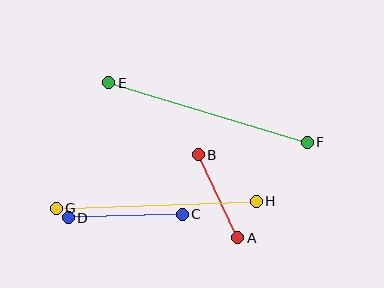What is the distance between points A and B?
The distance is approximately 92 pixels.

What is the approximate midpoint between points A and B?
The midpoint is at approximately (218, 196) pixels.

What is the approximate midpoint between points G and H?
The midpoint is at approximately (156, 205) pixels.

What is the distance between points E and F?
The distance is approximately 208 pixels.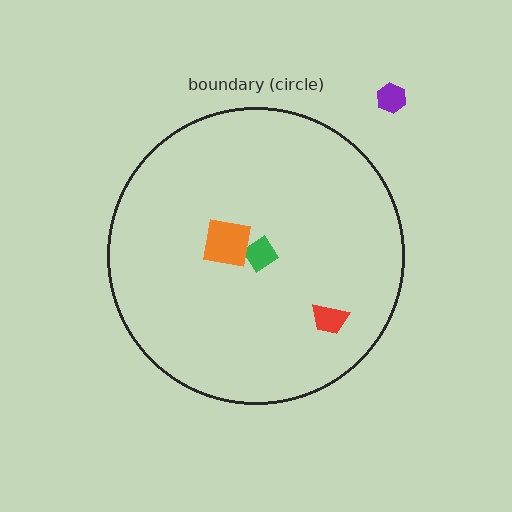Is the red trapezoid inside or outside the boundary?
Inside.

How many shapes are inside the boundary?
3 inside, 1 outside.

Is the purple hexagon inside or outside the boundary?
Outside.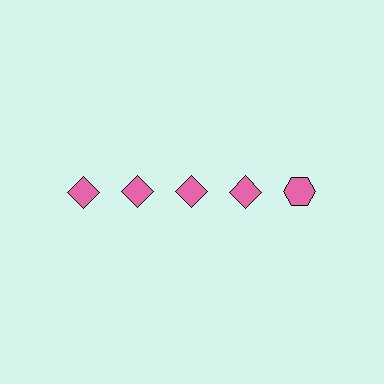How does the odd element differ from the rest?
It has a different shape: hexagon instead of diamond.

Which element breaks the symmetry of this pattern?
The pink hexagon in the top row, rightmost column breaks the symmetry. All other shapes are pink diamonds.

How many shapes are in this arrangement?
There are 5 shapes arranged in a grid pattern.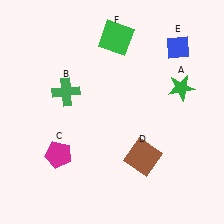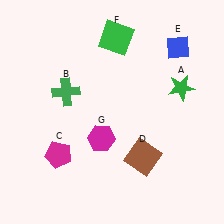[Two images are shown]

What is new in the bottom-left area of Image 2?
A magenta hexagon (G) was added in the bottom-left area of Image 2.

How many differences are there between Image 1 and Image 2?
There is 1 difference between the two images.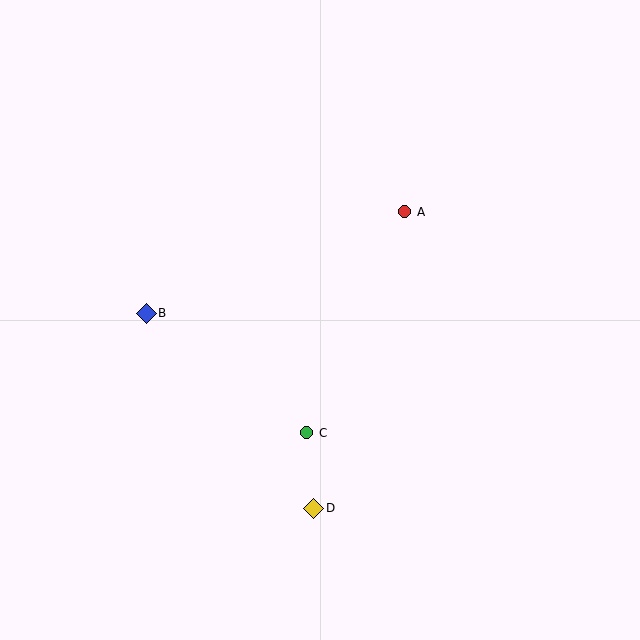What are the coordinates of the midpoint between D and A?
The midpoint between D and A is at (359, 360).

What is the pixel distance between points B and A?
The distance between B and A is 278 pixels.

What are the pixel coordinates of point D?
Point D is at (314, 508).